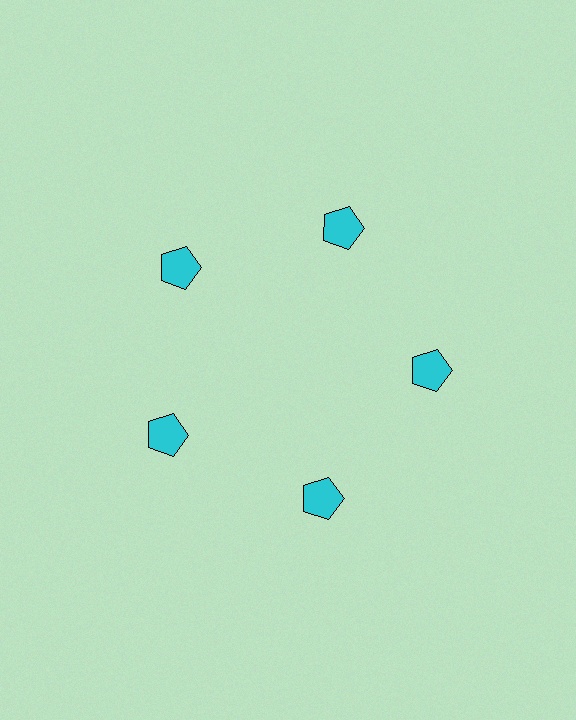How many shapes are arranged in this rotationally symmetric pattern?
There are 5 shapes, arranged in 5 groups of 1.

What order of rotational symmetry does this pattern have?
This pattern has 5-fold rotational symmetry.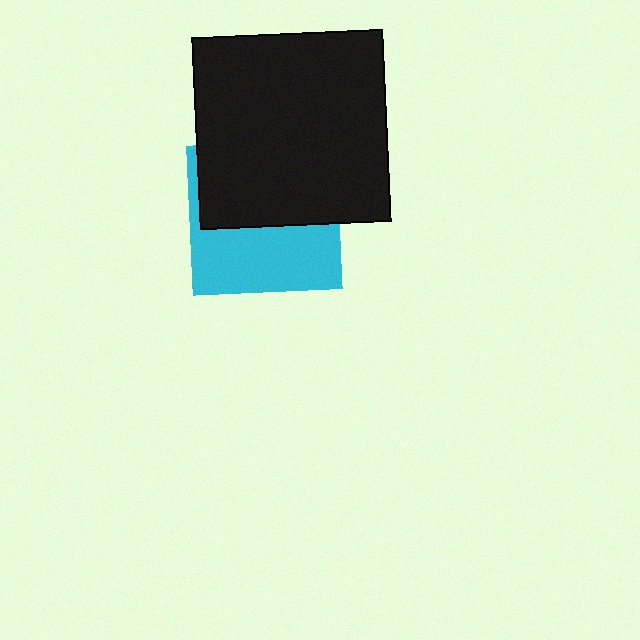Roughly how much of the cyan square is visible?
About half of it is visible (roughly 46%).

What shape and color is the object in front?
The object in front is a black square.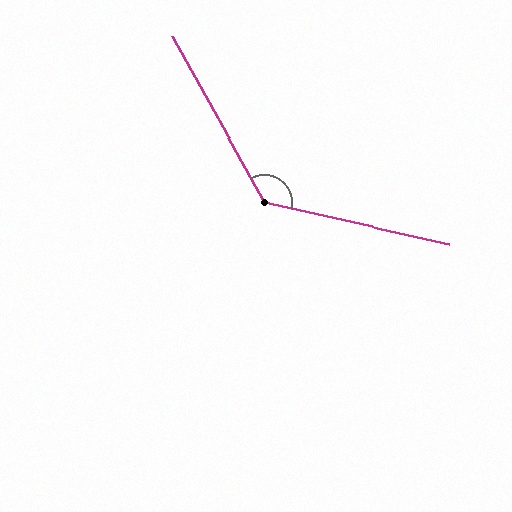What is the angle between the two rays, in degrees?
Approximately 132 degrees.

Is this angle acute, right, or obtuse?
It is obtuse.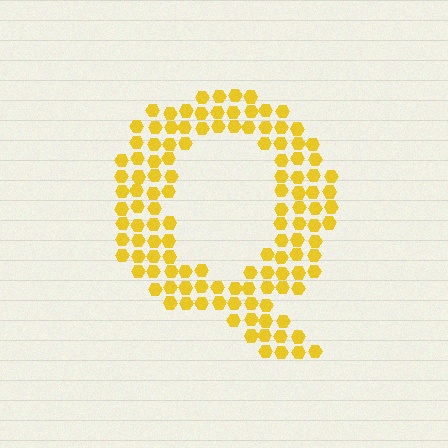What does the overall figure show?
The overall figure shows the letter Q.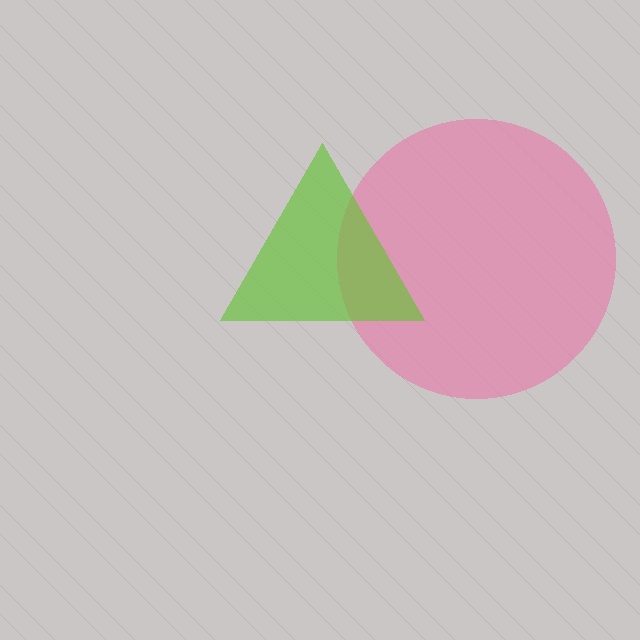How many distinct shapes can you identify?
There are 2 distinct shapes: a pink circle, a lime triangle.